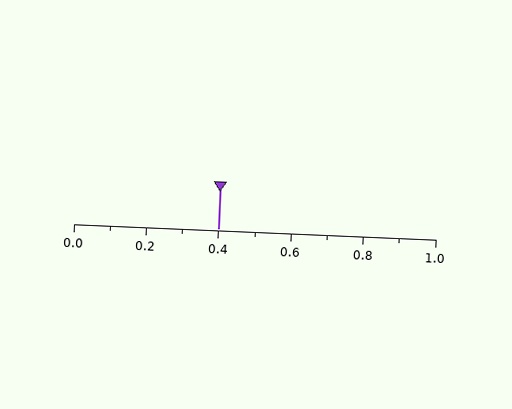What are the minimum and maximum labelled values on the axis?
The axis runs from 0.0 to 1.0.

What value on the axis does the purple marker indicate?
The marker indicates approximately 0.4.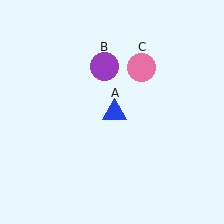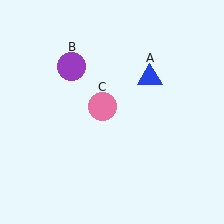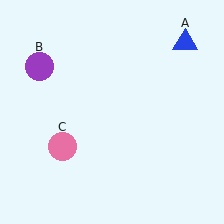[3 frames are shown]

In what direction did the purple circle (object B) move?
The purple circle (object B) moved left.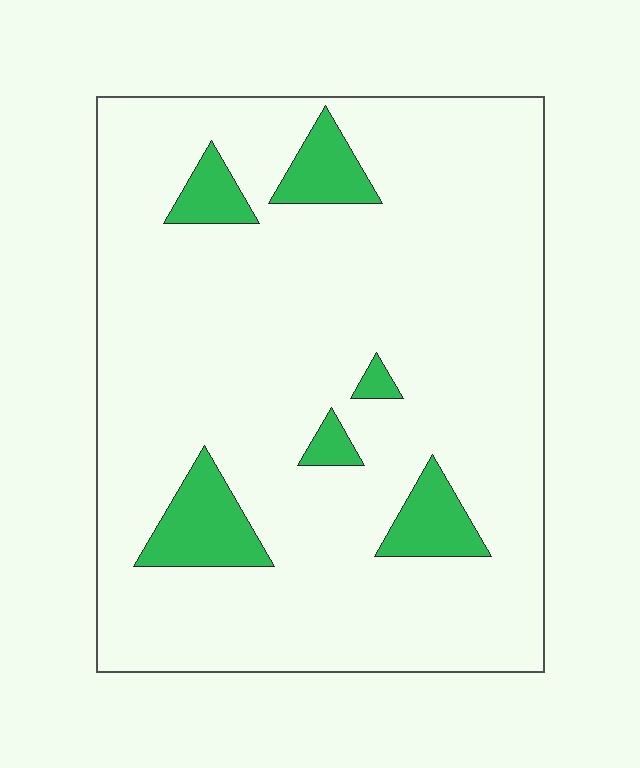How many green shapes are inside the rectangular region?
6.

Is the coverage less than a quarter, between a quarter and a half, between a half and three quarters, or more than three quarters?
Less than a quarter.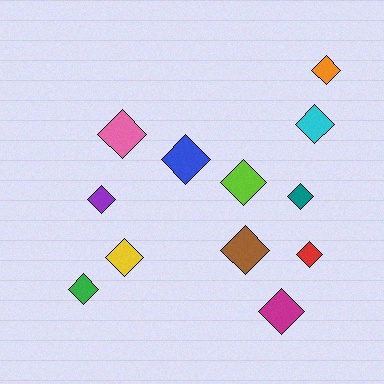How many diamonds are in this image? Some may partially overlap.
There are 12 diamonds.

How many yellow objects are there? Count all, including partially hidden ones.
There is 1 yellow object.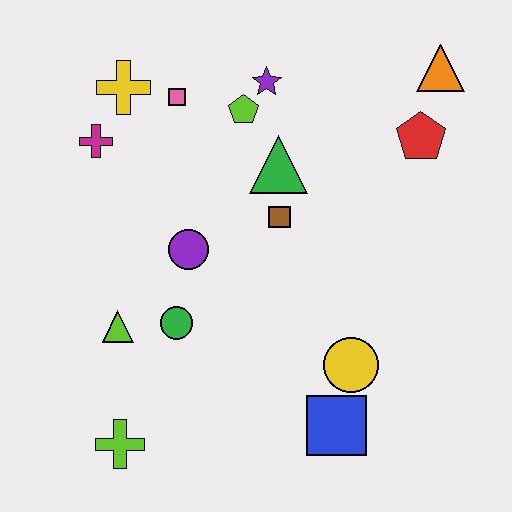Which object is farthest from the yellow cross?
The blue square is farthest from the yellow cross.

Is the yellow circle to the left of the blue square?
No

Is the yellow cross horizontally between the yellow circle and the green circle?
No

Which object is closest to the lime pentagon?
The purple star is closest to the lime pentagon.